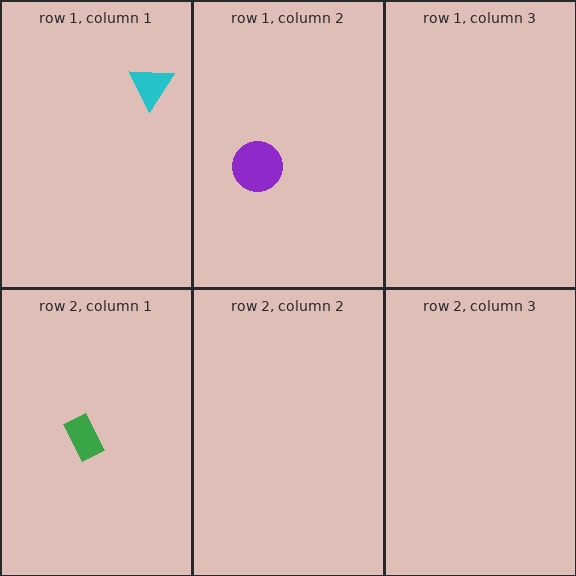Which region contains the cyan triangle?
The row 1, column 1 region.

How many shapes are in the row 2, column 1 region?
1.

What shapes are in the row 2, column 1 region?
The green rectangle.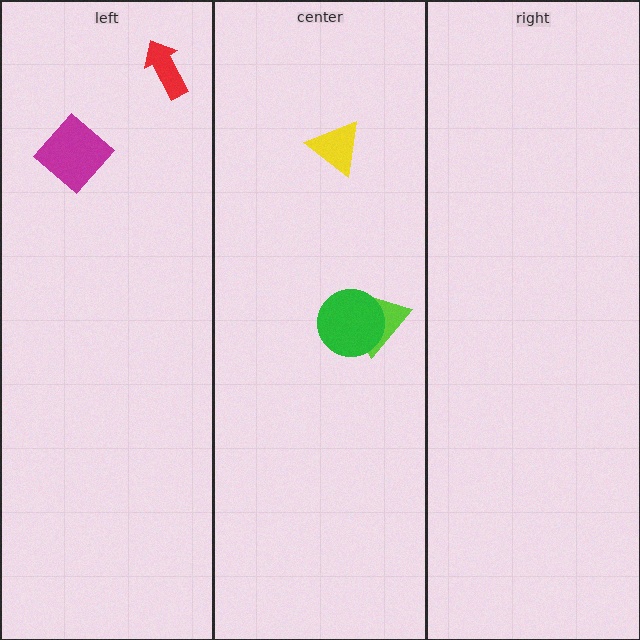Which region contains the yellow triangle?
The center region.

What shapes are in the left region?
The magenta diamond, the red arrow.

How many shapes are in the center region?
3.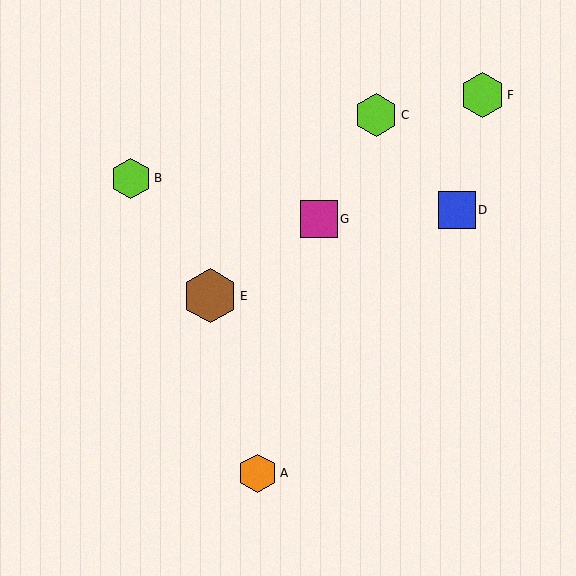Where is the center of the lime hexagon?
The center of the lime hexagon is at (376, 115).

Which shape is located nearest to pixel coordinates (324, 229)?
The magenta square (labeled G) at (319, 219) is nearest to that location.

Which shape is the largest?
The brown hexagon (labeled E) is the largest.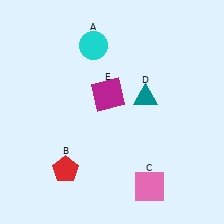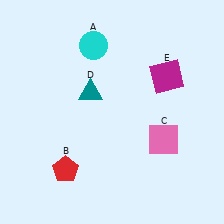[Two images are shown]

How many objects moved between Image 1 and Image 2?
3 objects moved between the two images.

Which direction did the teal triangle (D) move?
The teal triangle (D) moved left.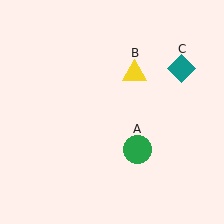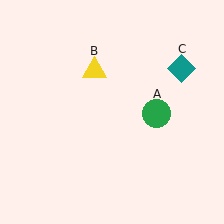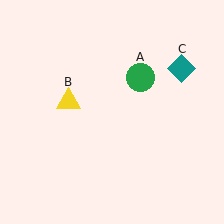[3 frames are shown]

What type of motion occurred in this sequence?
The green circle (object A), yellow triangle (object B) rotated counterclockwise around the center of the scene.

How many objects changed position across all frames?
2 objects changed position: green circle (object A), yellow triangle (object B).